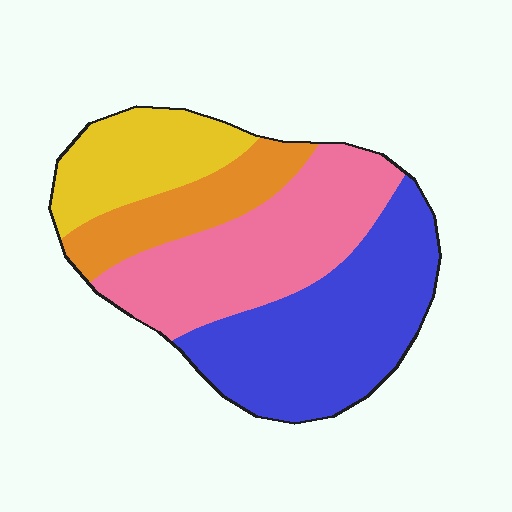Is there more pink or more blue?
Blue.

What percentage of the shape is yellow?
Yellow covers about 15% of the shape.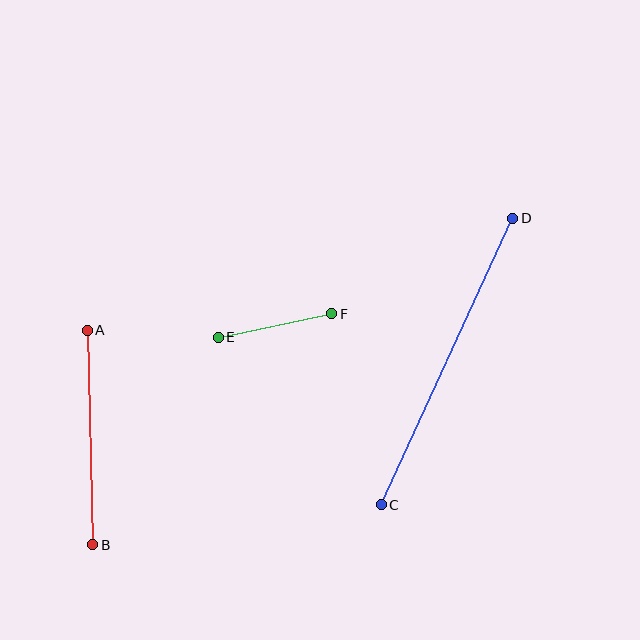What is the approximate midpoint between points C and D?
The midpoint is at approximately (447, 361) pixels.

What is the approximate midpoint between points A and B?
The midpoint is at approximately (90, 438) pixels.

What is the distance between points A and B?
The distance is approximately 215 pixels.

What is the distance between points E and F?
The distance is approximately 116 pixels.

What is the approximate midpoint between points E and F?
The midpoint is at approximately (275, 325) pixels.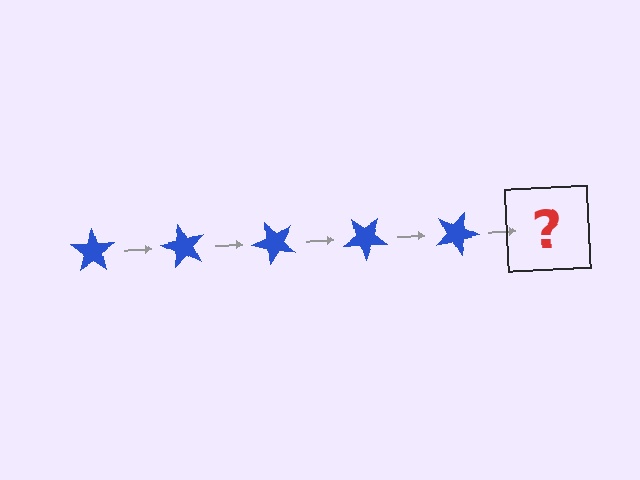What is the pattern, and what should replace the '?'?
The pattern is that the star rotates 60 degrees each step. The '?' should be a blue star rotated 300 degrees.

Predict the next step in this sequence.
The next step is a blue star rotated 300 degrees.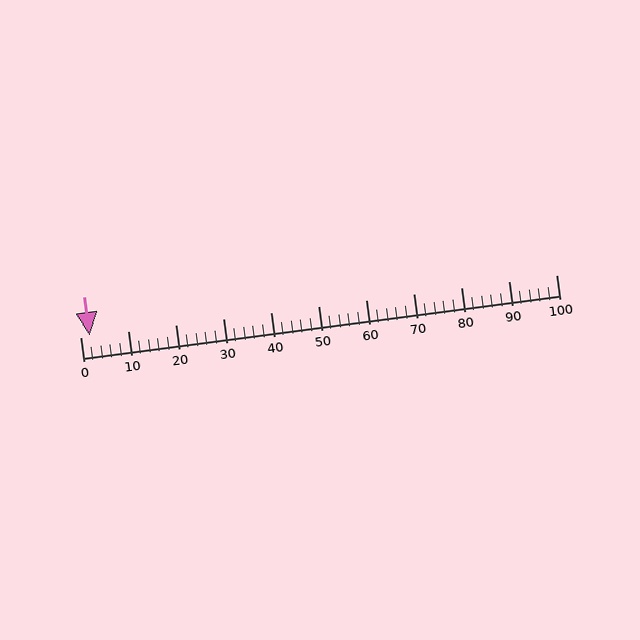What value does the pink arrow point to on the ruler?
The pink arrow points to approximately 2.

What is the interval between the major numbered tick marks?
The major tick marks are spaced 10 units apart.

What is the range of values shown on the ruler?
The ruler shows values from 0 to 100.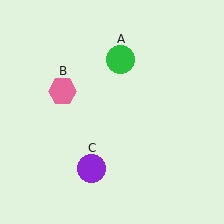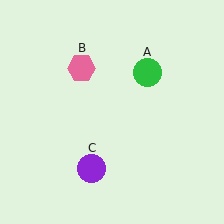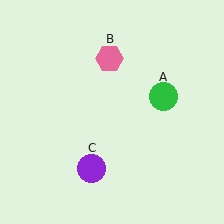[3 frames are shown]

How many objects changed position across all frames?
2 objects changed position: green circle (object A), pink hexagon (object B).